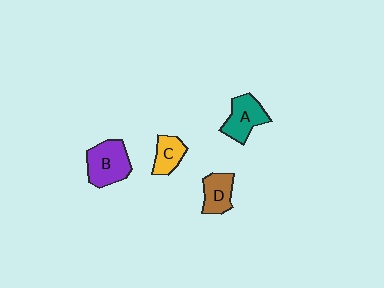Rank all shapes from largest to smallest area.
From largest to smallest: B (purple), A (teal), D (brown), C (yellow).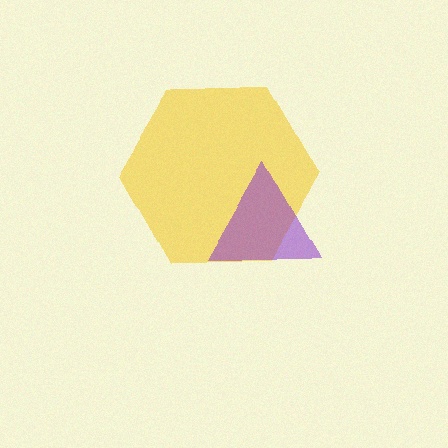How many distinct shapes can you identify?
There are 2 distinct shapes: a yellow hexagon, a purple triangle.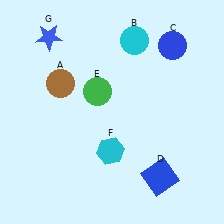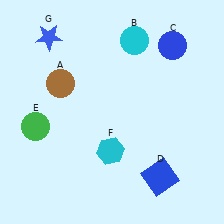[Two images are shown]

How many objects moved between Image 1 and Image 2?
1 object moved between the two images.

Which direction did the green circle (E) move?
The green circle (E) moved left.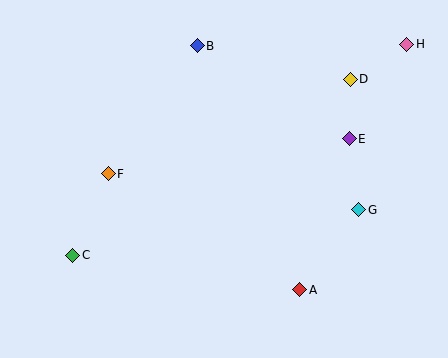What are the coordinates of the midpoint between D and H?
The midpoint between D and H is at (378, 62).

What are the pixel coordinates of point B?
Point B is at (197, 46).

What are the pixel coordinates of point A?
Point A is at (300, 290).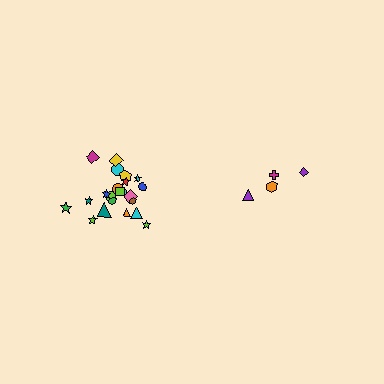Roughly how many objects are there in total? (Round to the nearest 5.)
Roughly 25 objects in total.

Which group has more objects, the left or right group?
The left group.